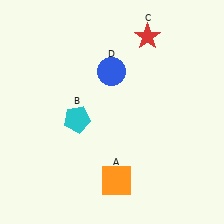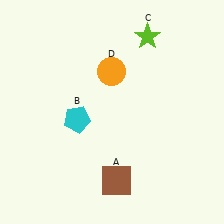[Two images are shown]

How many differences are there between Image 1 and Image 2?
There are 3 differences between the two images.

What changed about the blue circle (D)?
In Image 1, D is blue. In Image 2, it changed to orange.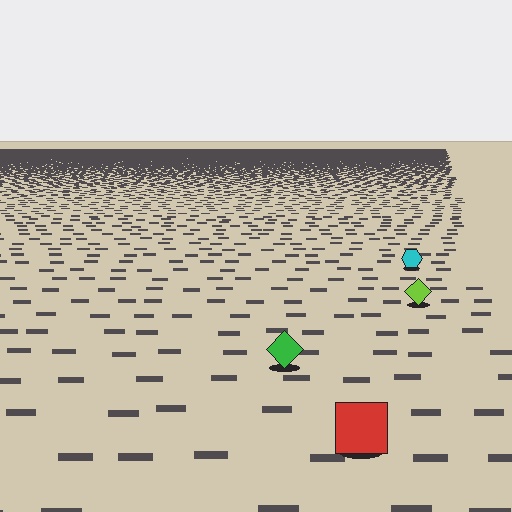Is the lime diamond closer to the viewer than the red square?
No. The red square is closer — you can tell from the texture gradient: the ground texture is coarser near it.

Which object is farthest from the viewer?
The cyan hexagon is farthest from the viewer. It appears smaller and the ground texture around it is denser.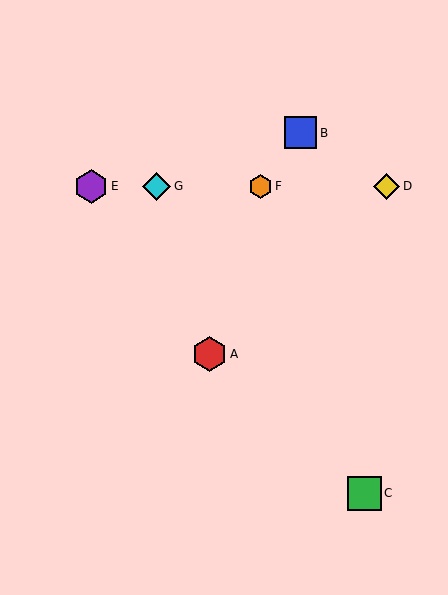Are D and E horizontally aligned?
Yes, both are at y≈186.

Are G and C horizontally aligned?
No, G is at y≈186 and C is at y≈493.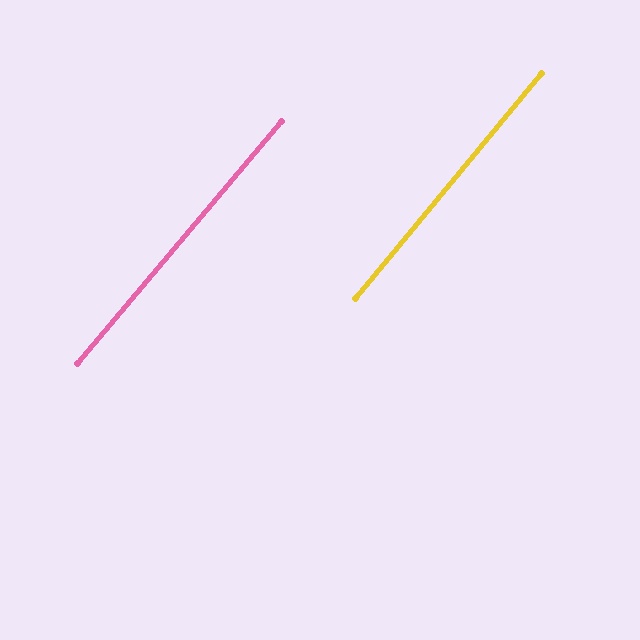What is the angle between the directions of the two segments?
Approximately 0 degrees.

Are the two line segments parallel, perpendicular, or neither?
Parallel — their directions differ by only 0.4°.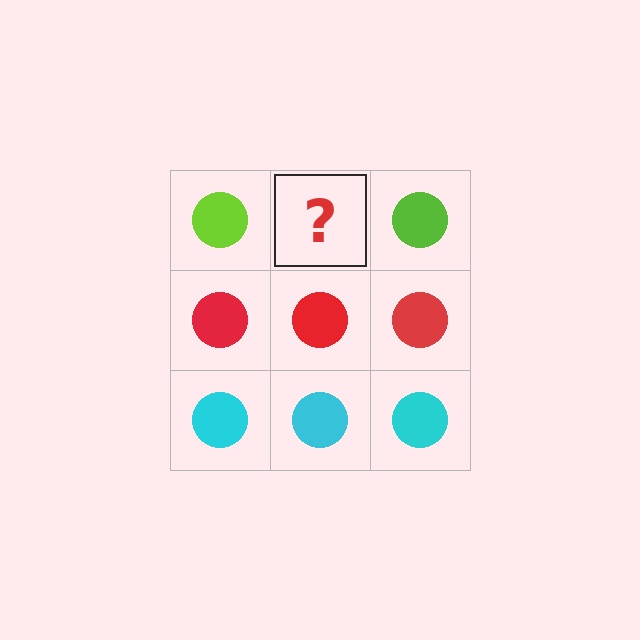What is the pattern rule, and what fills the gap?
The rule is that each row has a consistent color. The gap should be filled with a lime circle.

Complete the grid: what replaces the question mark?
The question mark should be replaced with a lime circle.